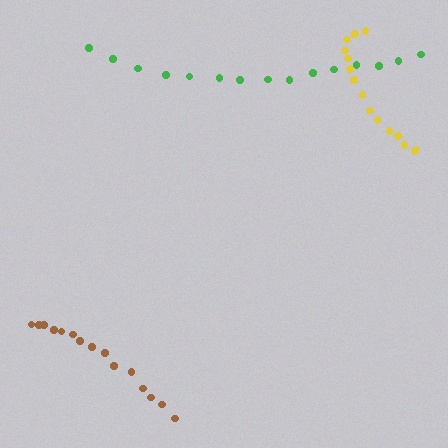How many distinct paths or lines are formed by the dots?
There are 3 distinct paths.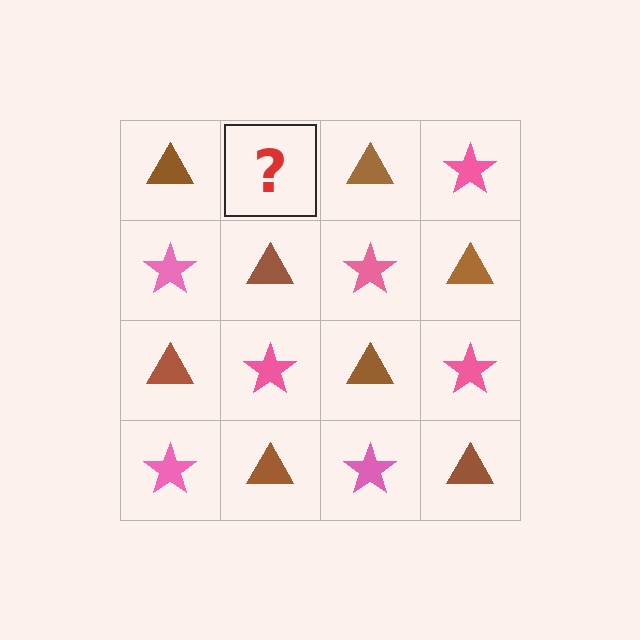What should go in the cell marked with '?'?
The missing cell should contain a pink star.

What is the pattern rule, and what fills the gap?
The rule is that it alternates brown triangle and pink star in a checkerboard pattern. The gap should be filled with a pink star.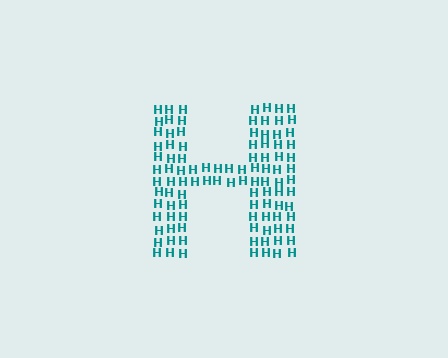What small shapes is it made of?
It is made of small letter H's.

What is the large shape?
The large shape is the letter H.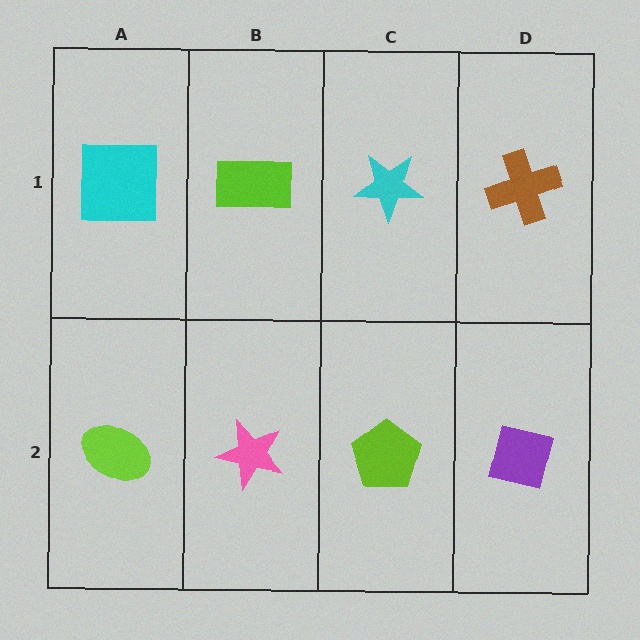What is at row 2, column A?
A lime ellipse.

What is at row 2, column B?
A pink star.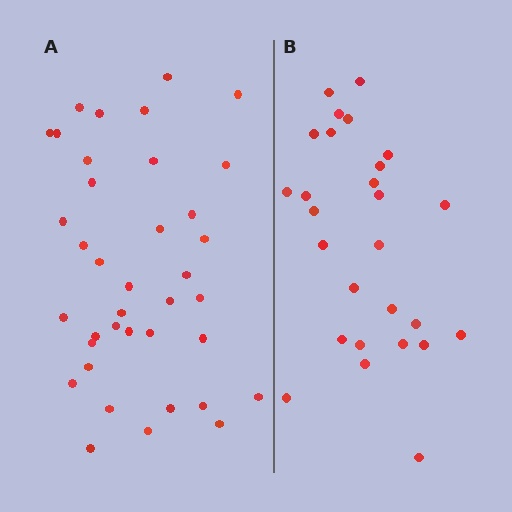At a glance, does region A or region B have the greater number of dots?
Region A (the left region) has more dots.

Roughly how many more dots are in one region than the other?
Region A has roughly 12 or so more dots than region B.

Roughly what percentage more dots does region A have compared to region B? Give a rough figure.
About 40% more.